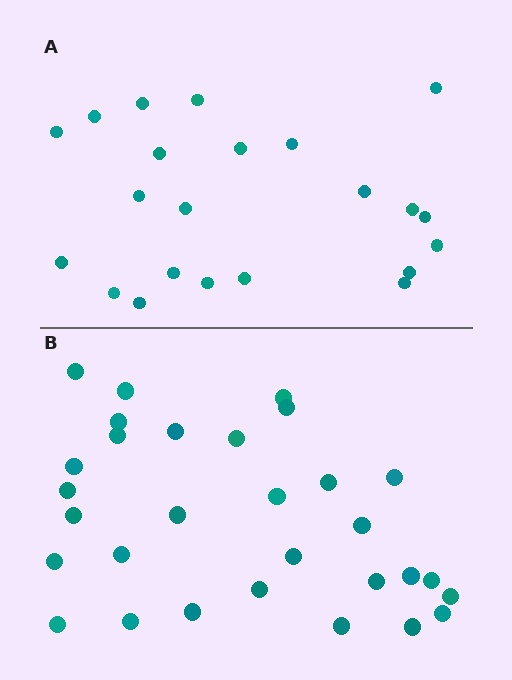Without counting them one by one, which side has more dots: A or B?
Region B (the bottom region) has more dots.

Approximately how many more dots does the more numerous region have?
Region B has roughly 8 or so more dots than region A.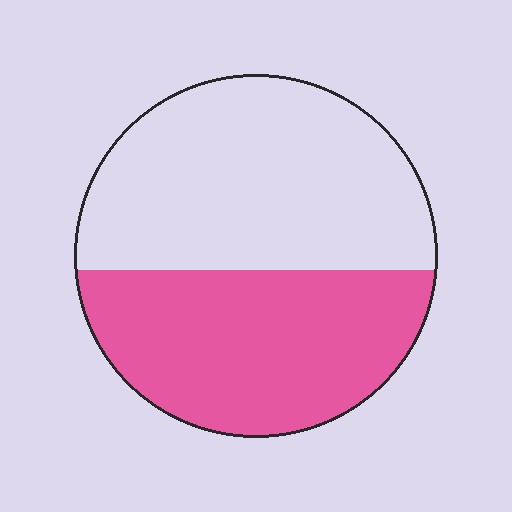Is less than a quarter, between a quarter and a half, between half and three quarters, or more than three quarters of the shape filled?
Between a quarter and a half.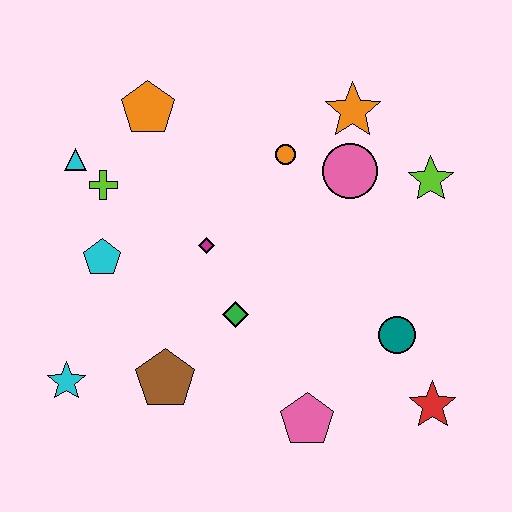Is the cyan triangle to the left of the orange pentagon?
Yes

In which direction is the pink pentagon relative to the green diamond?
The pink pentagon is below the green diamond.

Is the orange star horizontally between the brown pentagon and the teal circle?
Yes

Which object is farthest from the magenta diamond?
The red star is farthest from the magenta diamond.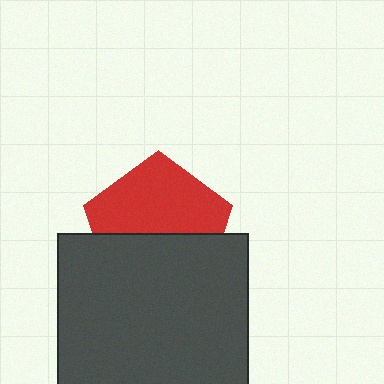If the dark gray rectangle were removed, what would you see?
You would see the complete red pentagon.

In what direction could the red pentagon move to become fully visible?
The red pentagon could move up. That would shift it out from behind the dark gray rectangle entirely.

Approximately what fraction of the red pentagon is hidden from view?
Roughly 45% of the red pentagon is hidden behind the dark gray rectangle.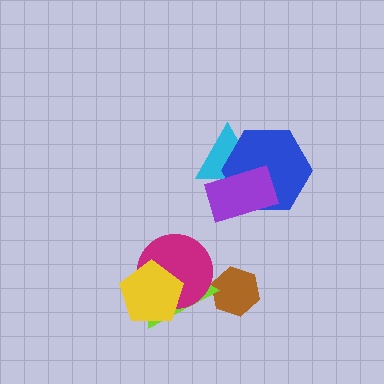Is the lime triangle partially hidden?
Yes, it is partially covered by another shape.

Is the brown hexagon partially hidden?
Yes, it is partially covered by another shape.